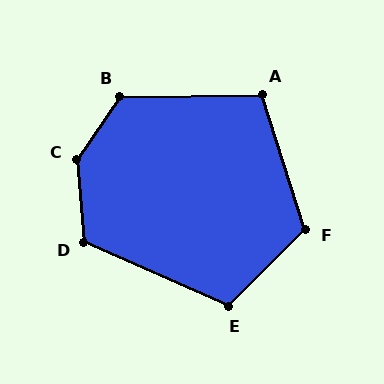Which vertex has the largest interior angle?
C, at approximately 141 degrees.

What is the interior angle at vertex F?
Approximately 117 degrees (obtuse).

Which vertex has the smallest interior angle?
A, at approximately 107 degrees.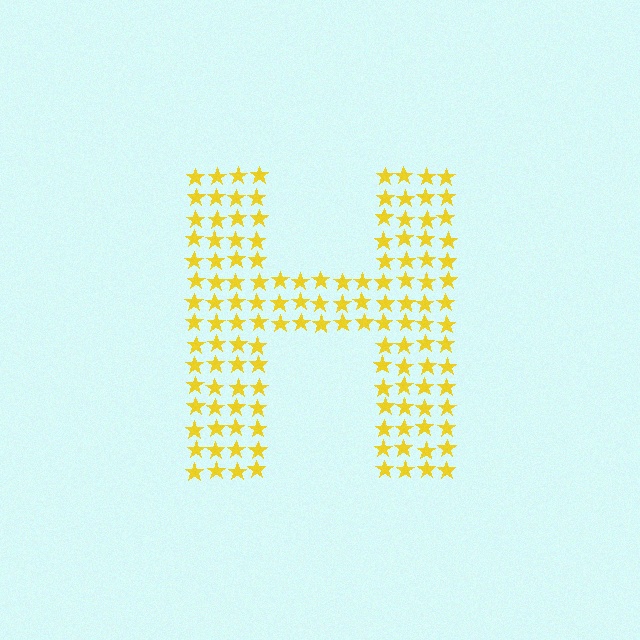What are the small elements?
The small elements are stars.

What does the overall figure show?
The overall figure shows the letter H.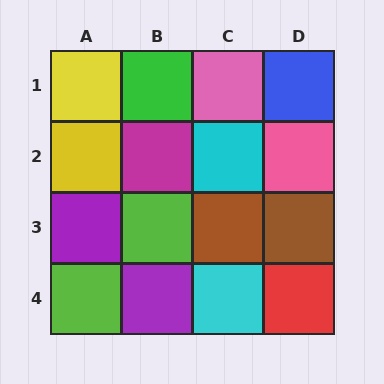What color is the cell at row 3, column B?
Lime.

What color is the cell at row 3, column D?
Brown.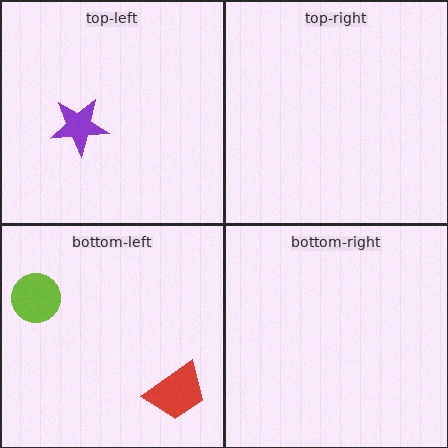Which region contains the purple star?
The top-left region.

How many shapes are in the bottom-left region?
2.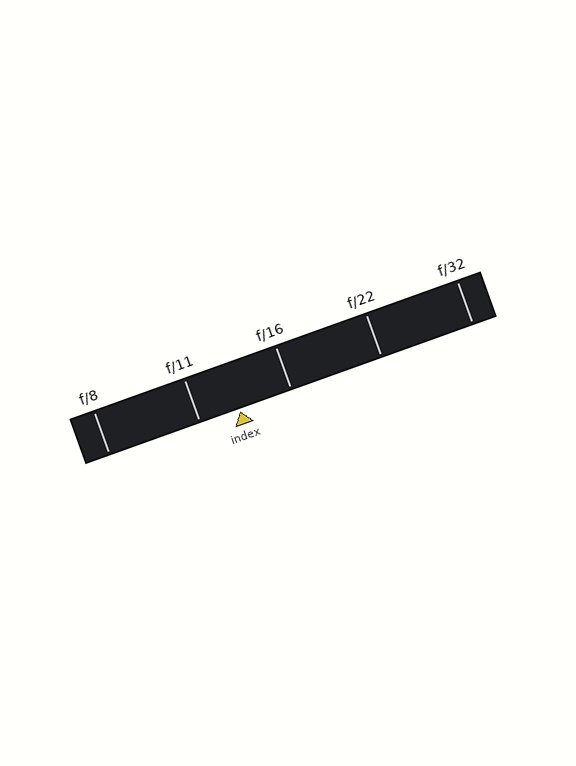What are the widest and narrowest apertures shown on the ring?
The widest aperture shown is f/8 and the narrowest is f/32.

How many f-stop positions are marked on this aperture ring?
There are 5 f-stop positions marked.